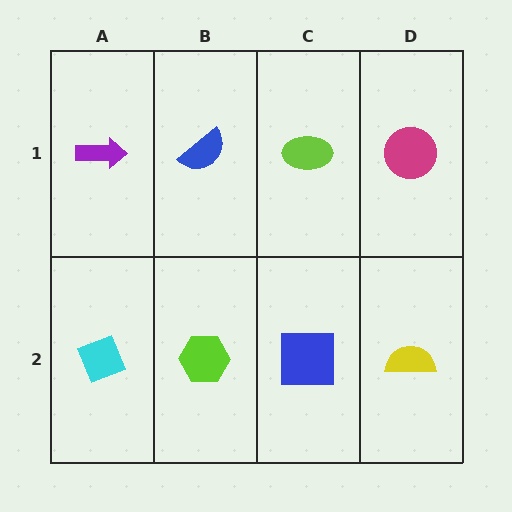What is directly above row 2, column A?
A purple arrow.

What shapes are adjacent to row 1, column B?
A lime hexagon (row 2, column B), a purple arrow (row 1, column A), a lime ellipse (row 1, column C).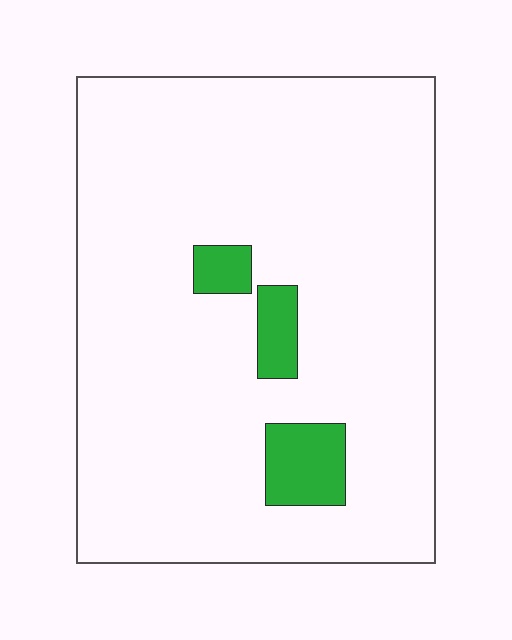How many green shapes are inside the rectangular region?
3.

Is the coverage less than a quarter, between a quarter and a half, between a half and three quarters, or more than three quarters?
Less than a quarter.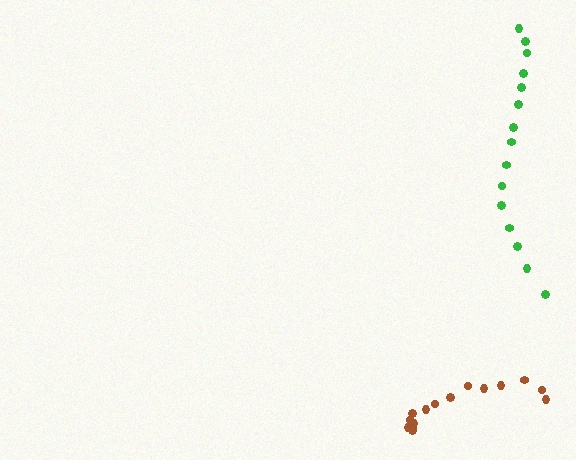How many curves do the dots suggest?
There are 2 distinct paths.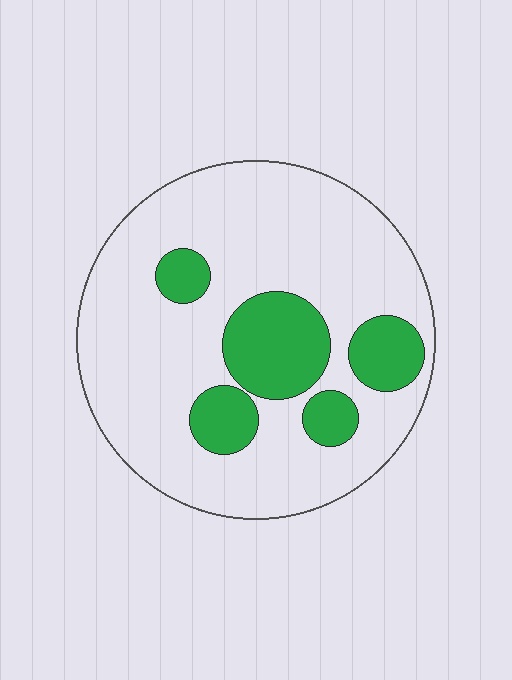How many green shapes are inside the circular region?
5.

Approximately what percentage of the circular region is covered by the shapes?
Approximately 20%.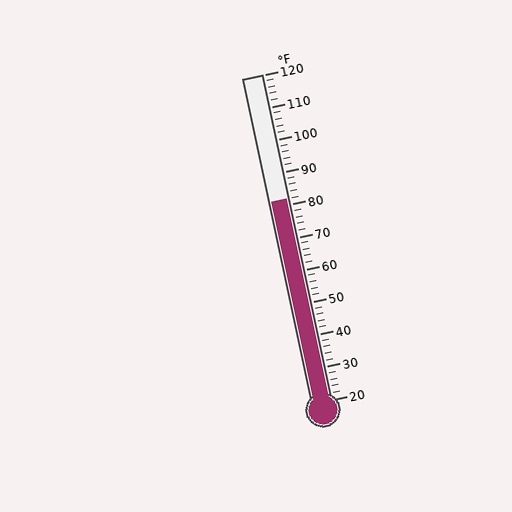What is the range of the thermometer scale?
The thermometer scale ranges from 20°F to 120°F.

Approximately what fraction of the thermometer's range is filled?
The thermometer is filled to approximately 60% of its range.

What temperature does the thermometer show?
The thermometer shows approximately 82°F.